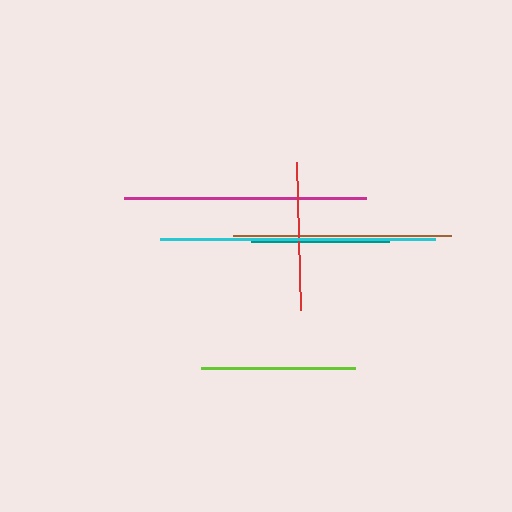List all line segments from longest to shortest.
From longest to shortest: cyan, magenta, brown, lime, red, teal.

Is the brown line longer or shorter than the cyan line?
The cyan line is longer than the brown line.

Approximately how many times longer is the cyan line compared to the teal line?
The cyan line is approximately 2.0 times the length of the teal line.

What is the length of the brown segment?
The brown segment is approximately 218 pixels long.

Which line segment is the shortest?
The teal line is the shortest at approximately 138 pixels.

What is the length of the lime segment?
The lime segment is approximately 154 pixels long.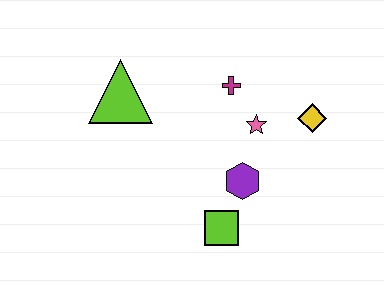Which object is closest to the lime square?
The purple hexagon is closest to the lime square.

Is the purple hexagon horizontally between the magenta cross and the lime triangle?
No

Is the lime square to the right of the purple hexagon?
No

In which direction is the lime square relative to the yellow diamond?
The lime square is below the yellow diamond.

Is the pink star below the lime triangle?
Yes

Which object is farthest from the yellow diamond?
The lime triangle is farthest from the yellow diamond.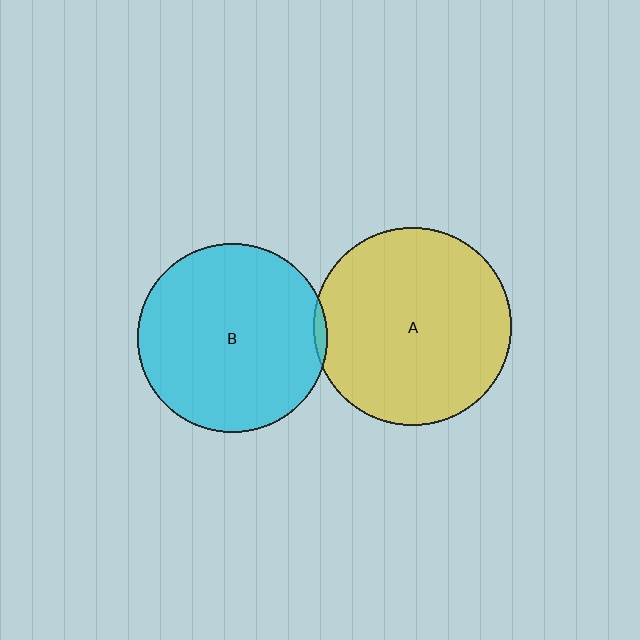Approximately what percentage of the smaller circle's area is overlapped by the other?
Approximately 5%.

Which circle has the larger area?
Circle A (yellow).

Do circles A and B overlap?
Yes.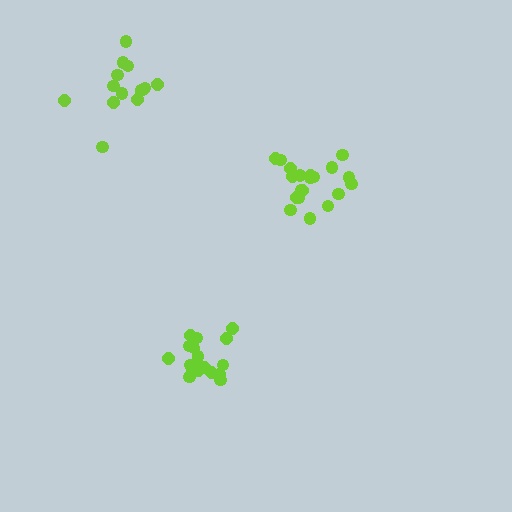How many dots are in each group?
Group 1: 18 dots, Group 2: 14 dots, Group 3: 20 dots (52 total).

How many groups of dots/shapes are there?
There are 3 groups.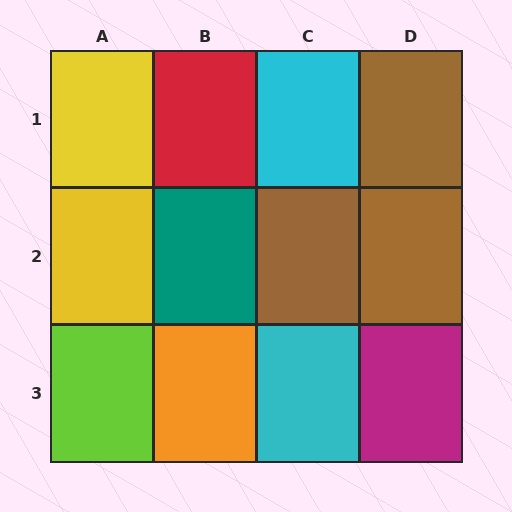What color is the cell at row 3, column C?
Cyan.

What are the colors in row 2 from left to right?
Yellow, teal, brown, brown.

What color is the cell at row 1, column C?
Cyan.